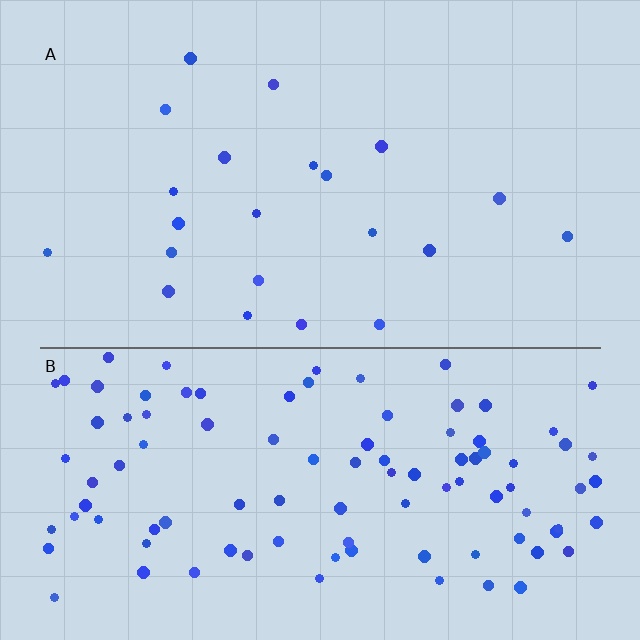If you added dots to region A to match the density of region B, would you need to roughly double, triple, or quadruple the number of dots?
Approximately quadruple.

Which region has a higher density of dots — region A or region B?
B (the bottom).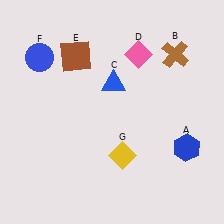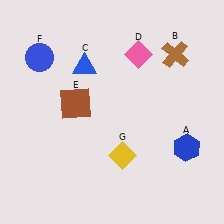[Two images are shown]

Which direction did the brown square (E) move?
The brown square (E) moved down.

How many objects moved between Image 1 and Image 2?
2 objects moved between the two images.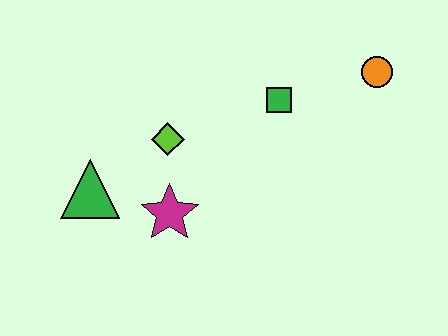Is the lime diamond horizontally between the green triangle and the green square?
Yes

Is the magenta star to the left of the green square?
Yes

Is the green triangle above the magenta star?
Yes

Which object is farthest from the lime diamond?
The orange circle is farthest from the lime diamond.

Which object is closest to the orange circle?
The green square is closest to the orange circle.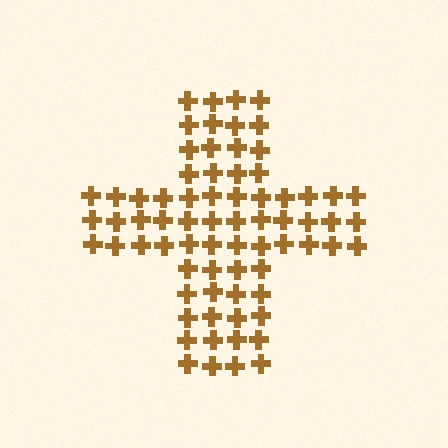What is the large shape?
The large shape is a cross.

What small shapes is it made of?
It is made of small crosses.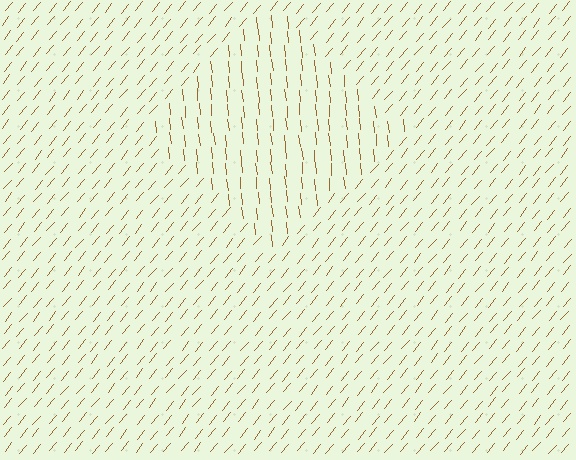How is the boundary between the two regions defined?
The boundary is defined purely by a change in line orientation (approximately 45 degrees difference). All lines are the same color and thickness.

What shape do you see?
I see a diamond.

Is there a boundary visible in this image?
Yes, there is a texture boundary formed by a change in line orientation.